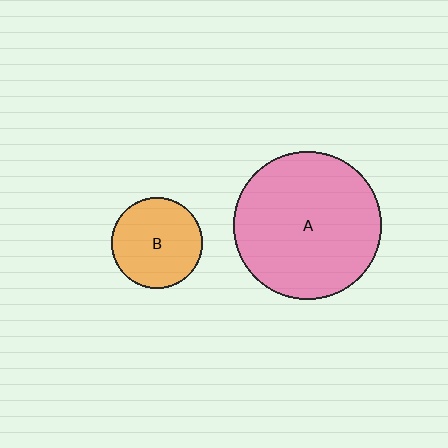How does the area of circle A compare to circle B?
Approximately 2.7 times.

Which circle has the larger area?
Circle A (pink).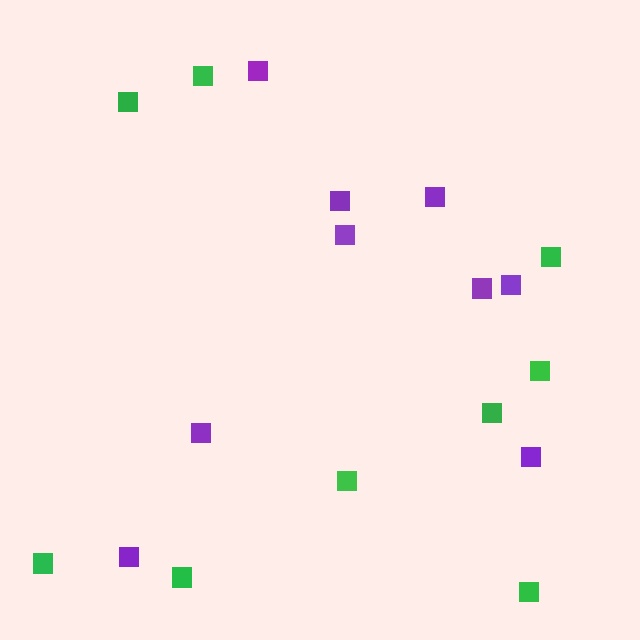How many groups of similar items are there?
There are 2 groups: one group of purple squares (9) and one group of green squares (9).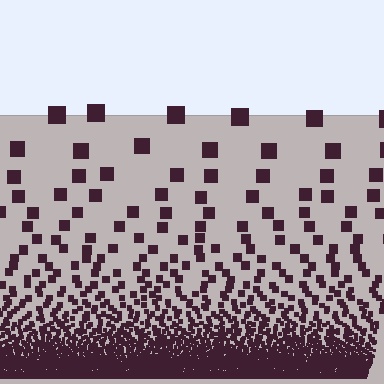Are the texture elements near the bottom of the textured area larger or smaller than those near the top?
Smaller. The gradient is inverted — elements near the bottom are smaller and denser.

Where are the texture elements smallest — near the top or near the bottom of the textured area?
Near the bottom.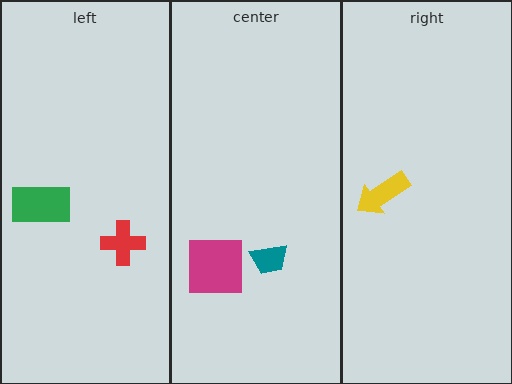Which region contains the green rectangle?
The left region.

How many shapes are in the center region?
2.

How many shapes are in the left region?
2.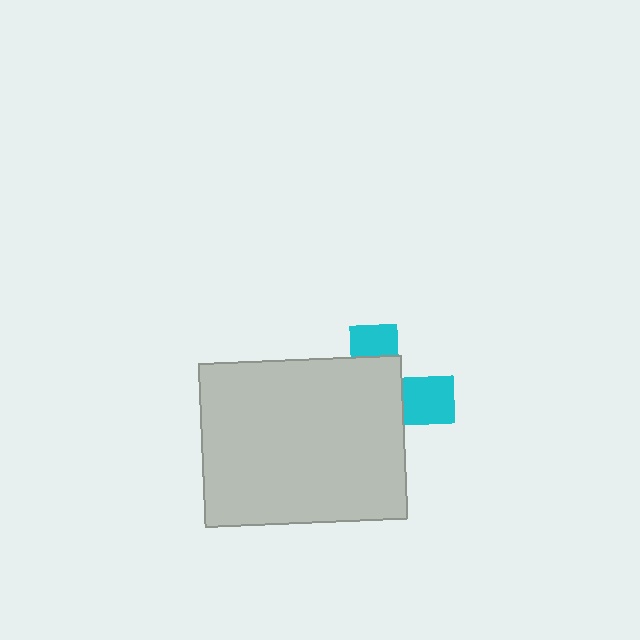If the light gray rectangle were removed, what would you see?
You would see the complete cyan cross.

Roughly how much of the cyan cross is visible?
A small part of it is visible (roughly 31%).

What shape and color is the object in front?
The object in front is a light gray rectangle.